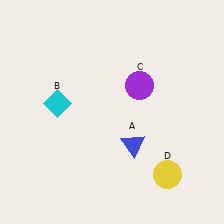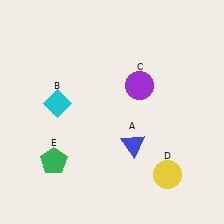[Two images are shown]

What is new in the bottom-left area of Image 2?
A green pentagon (E) was added in the bottom-left area of Image 2.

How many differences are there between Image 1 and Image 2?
There is 1 difference between the two images.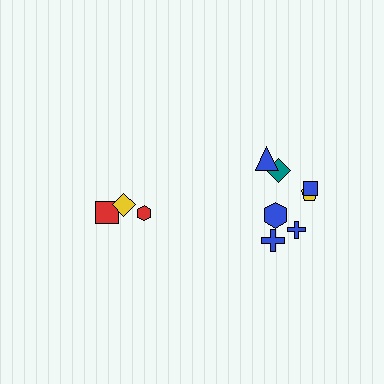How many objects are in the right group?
There are 7 objects.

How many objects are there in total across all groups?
There are 11 objects.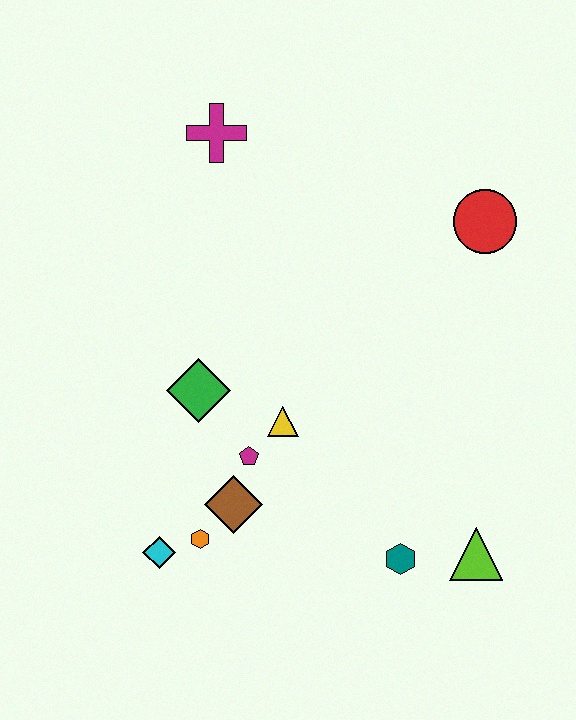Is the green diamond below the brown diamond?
No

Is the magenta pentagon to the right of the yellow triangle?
No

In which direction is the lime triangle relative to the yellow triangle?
The lime triangle is to the right of the yellow triangle.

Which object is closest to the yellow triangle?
The magenta pentagon is closest to the yellow triangle.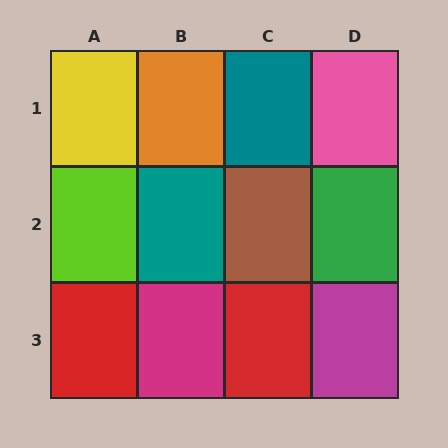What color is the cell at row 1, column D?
Pink.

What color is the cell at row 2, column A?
Lime.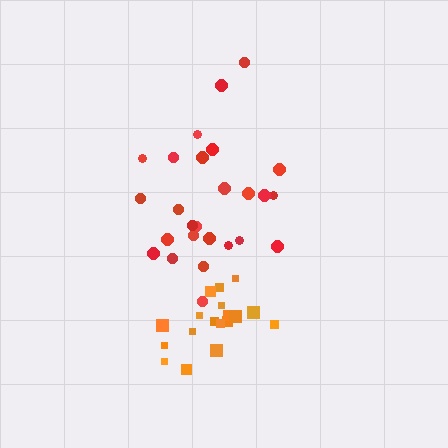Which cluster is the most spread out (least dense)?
Red.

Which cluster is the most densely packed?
Orange.